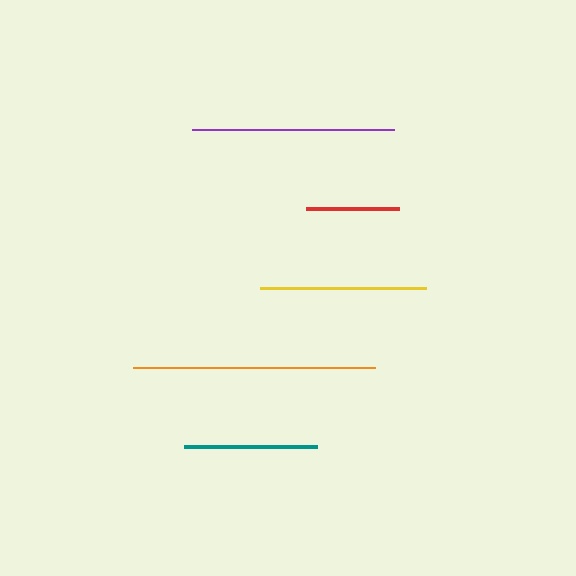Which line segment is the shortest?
The red line is the shortest at approximately 93 pixels.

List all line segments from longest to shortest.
From longest to shortest: orange, purple, yellow, teal, red.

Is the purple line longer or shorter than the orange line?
The orange line is longer than the purple line.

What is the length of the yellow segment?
The yellow segment is approximately 166 pixels long.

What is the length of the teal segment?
The teal segment is approximately 132 pixels long.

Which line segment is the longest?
The orange line is the longest at approximately 242 pixels.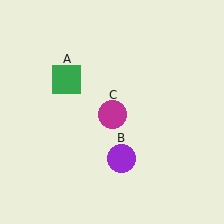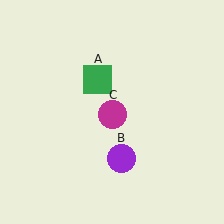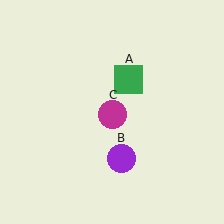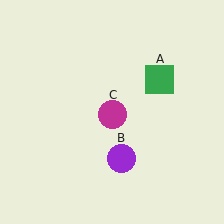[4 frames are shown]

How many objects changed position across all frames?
1 object changed position: green square (object A).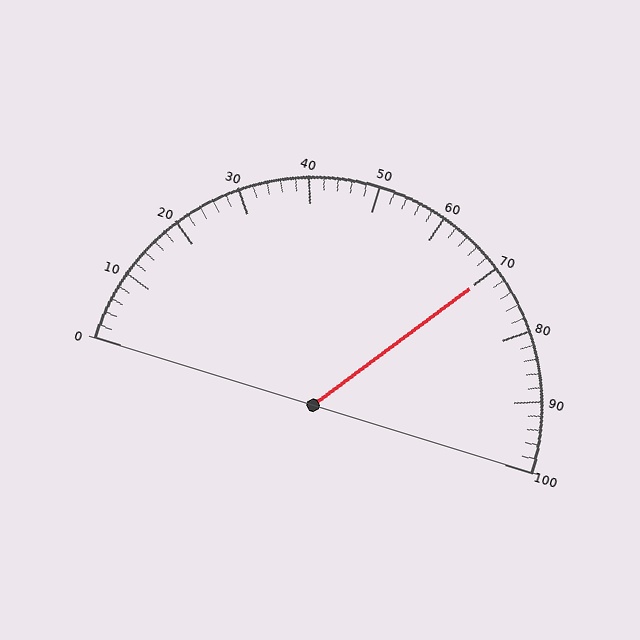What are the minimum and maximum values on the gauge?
The gauge ranges from 0 to 100.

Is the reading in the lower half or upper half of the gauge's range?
The reading is in the upper half of the range (0 to 100).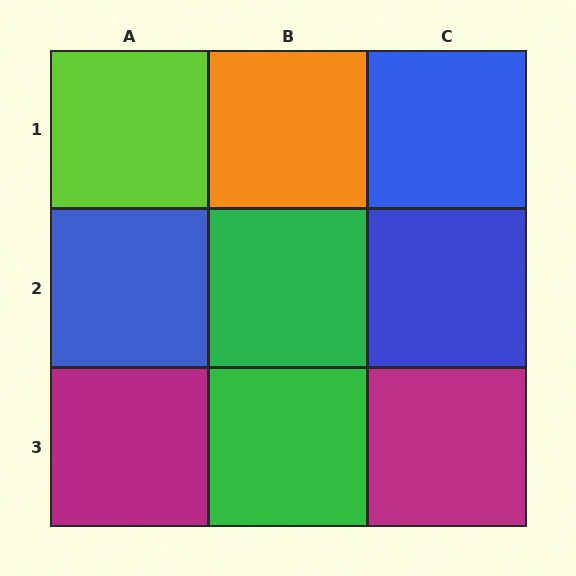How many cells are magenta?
2 cells are magenta.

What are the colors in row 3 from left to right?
Magenta, green, magenta.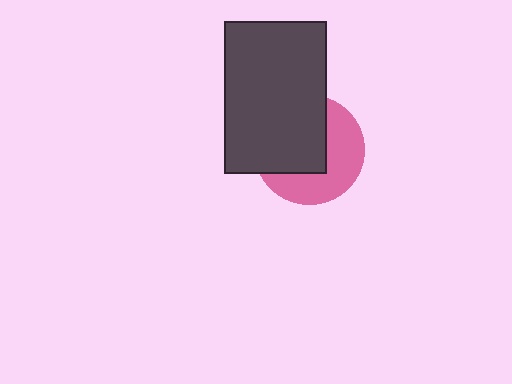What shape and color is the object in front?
The object in front is a dark gray rectangle.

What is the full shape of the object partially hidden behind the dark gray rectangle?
The partially hidden object is a pink circle.